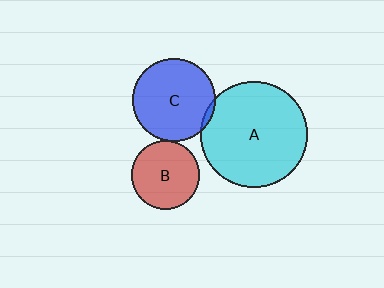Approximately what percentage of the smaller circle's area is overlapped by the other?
Approximately 5%.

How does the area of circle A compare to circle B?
Approximately 2.4 times.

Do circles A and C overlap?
Yes.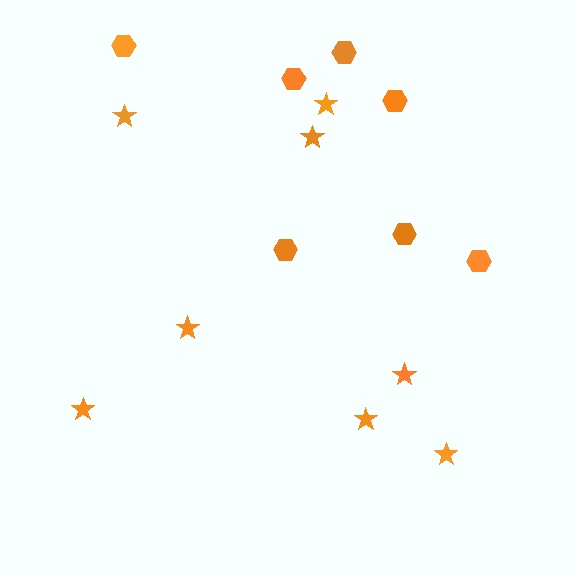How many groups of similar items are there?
There are 2 groups: one group of hexagons (7) and one group of stars (8).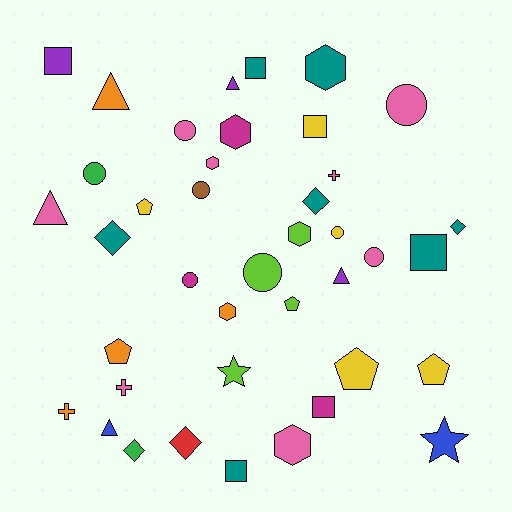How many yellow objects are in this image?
There are 5 yellow objects.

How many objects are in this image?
There are 40 objects.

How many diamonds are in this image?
There are 5 diamonds.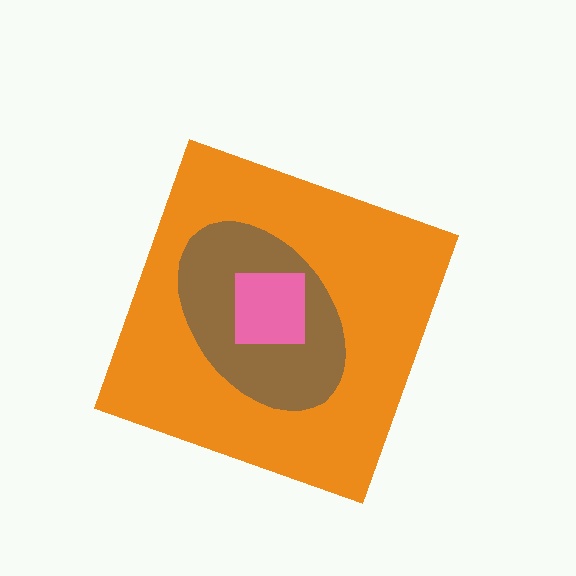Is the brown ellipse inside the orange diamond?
Yes.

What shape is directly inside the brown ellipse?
The pink square.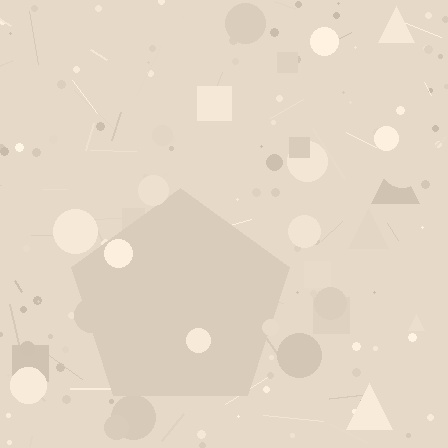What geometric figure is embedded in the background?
A pentagon is embedded in the background.